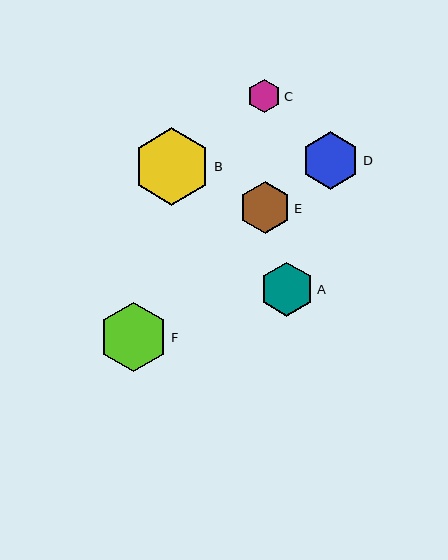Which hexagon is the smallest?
Hexagon C is the smallest with a size of approximately 33 pixels.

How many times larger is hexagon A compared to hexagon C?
Hexagon A is approximately 1.6 times the size of hexagon C.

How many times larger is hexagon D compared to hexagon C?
Hexagon D is approximately 1.7 times the size of hexagon C.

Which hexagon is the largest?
Hexagon B is the largest with a size of approximately 78 pixels.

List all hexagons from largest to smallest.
From largest to smallest: B, F, D, A, E, C.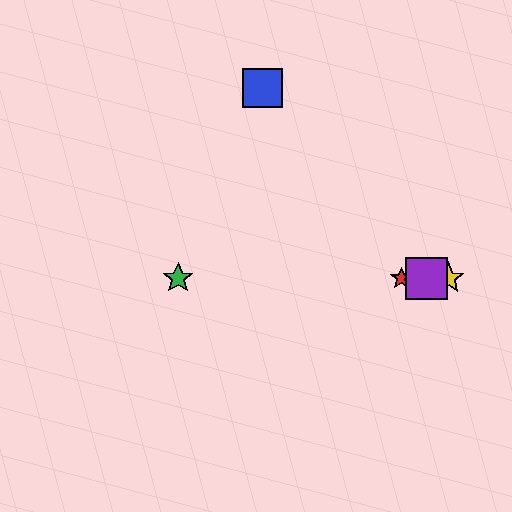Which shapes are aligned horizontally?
The red star, the green star, the yellow star, the purple square are aligned horizontally.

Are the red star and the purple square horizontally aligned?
Yes, both are at y≈278.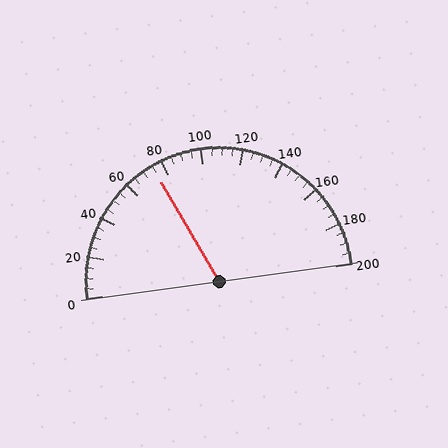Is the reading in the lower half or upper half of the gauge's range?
The reading is in the lower half of the range (0 to 200).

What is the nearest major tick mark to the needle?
The nearest major tick mark is 80.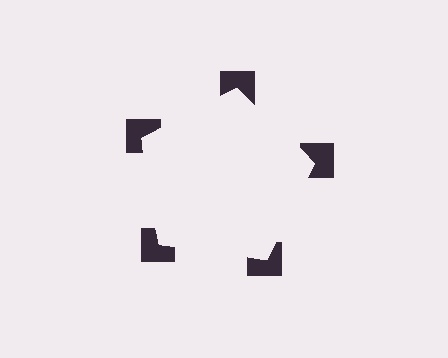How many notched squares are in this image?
There are 5 — one at each vertex of the illusory pentagon.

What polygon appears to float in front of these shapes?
An illusory pentagon — its edges are inferred from the aligned wedge cuts in the notched squares, not physically drawn.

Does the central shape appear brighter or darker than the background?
It typically appears slightly brighter than the background, even though no actual brightness change is drawn.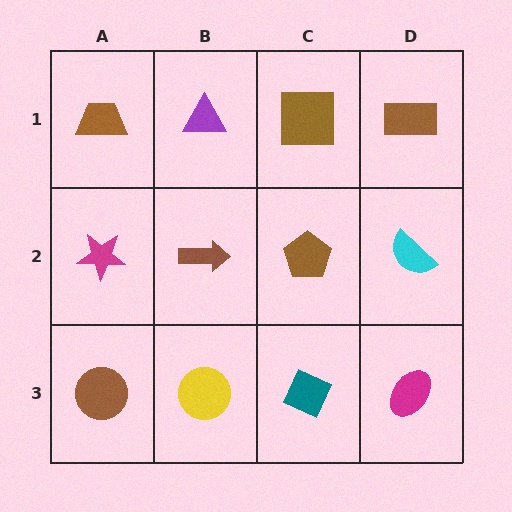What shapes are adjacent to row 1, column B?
A brown arrow (row 2, column B), a brown trapezoid (row 1, column A), a brown square (row 1, column C).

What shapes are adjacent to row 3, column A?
A magenta star (row 2, column A), a yellow circle (row 3, column B).